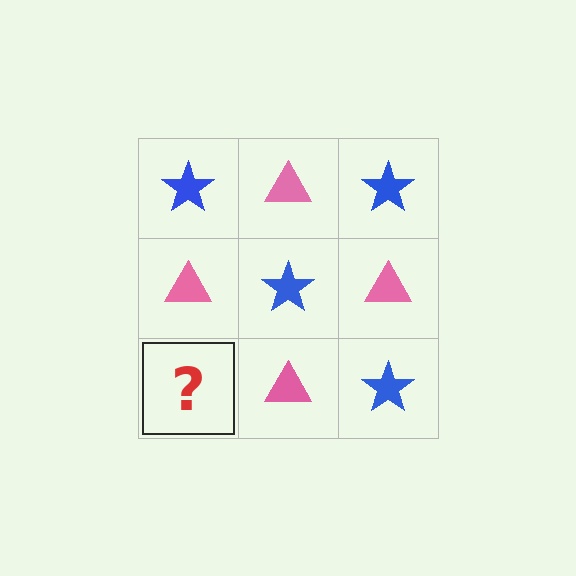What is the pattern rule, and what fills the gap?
The rule is that it alternates blue star and pink triangle in a checkerboard pattern. The gap should be filled with a blue star.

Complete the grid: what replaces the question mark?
The question mark should be replaced with a blue star.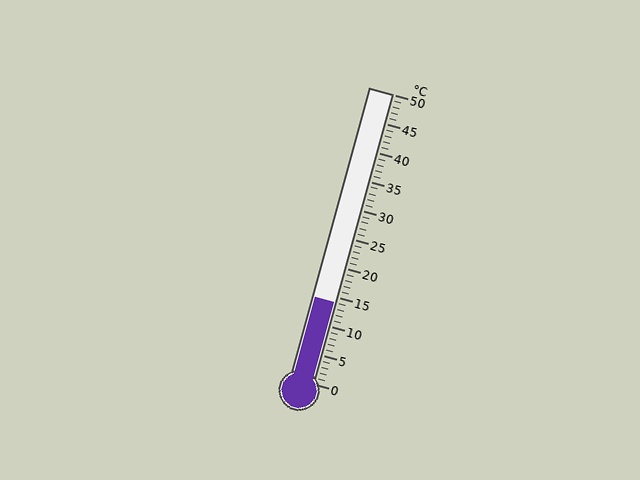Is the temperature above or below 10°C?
The temperature is above 10°C.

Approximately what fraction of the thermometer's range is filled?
The thermometer is filled to approximately 30% of its range.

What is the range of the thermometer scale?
The thermometer scale ranges from 0°C to 50°C.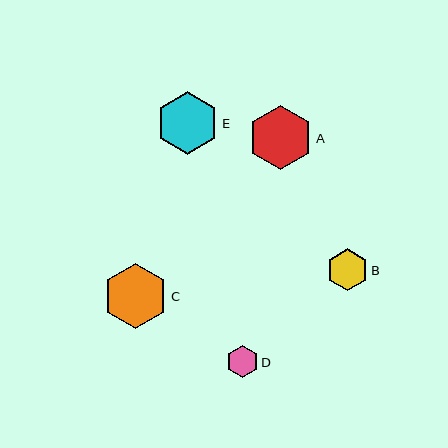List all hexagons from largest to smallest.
From largest to smallest: C, A, E, B, D.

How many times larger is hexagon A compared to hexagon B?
Hexagon A is approximately 1.6 times the size of hexagon B.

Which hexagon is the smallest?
Hexagon D is the smallest with a size of approximately 32 pixels.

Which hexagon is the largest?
Hexagon C is the largest with a size of approximately 65 pixels.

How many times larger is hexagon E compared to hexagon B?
Hexagon E is approximately 1.5 times the size of hexagon B.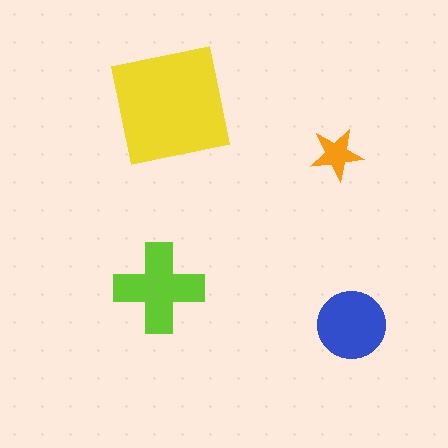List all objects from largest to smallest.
The yellow square, the lime cross, the blue circle, the orange star.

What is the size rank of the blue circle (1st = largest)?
3rd.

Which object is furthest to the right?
The blue circle is rightmost.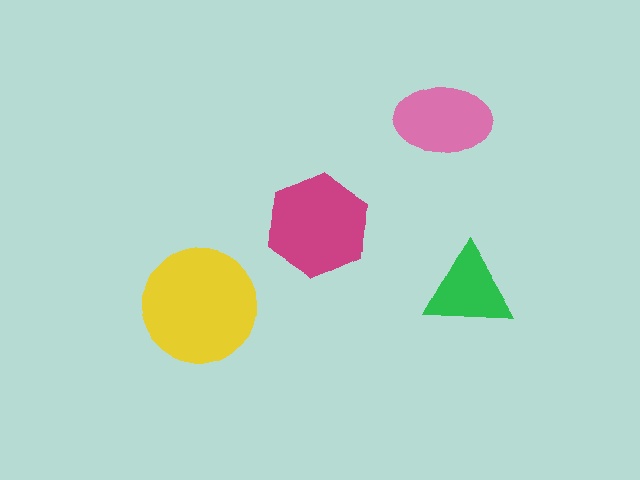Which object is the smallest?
The green triangle.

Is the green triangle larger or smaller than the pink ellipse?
Smaller.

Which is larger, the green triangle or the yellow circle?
The yellow circle.